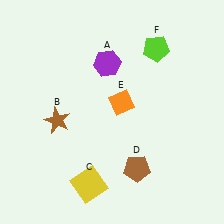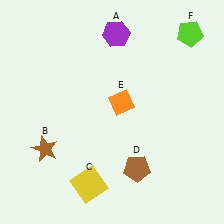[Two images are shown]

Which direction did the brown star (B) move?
The brown star (B) moved down.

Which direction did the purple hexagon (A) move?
The purple hexagon (A) moved up.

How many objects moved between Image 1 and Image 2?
3 objects moved between the two images.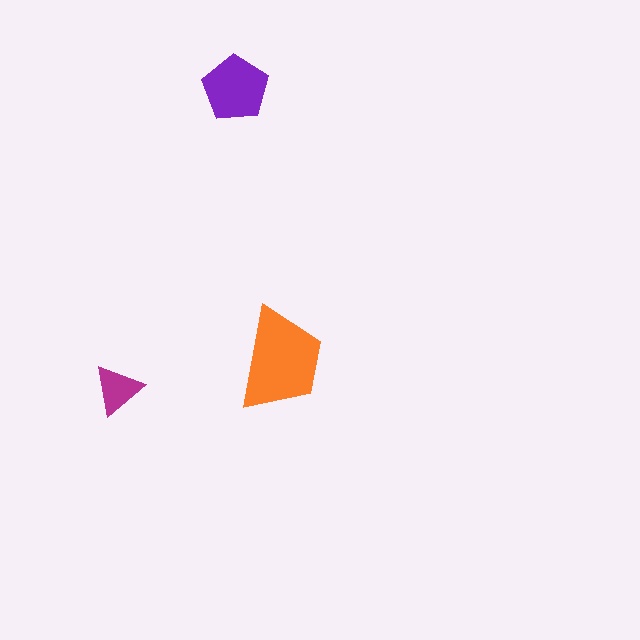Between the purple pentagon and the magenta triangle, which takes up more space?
The purple pentagon.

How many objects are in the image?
There are 3 objects in the image.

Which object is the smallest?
The magenta triangle.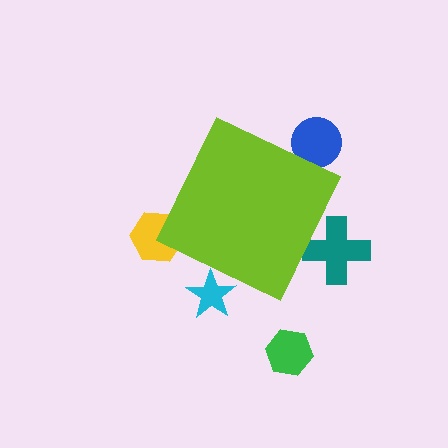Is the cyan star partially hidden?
Yes, the cyan star is partially hidden behind the lime diamond.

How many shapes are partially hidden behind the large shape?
4 shapes are partially hidden.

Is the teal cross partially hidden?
Yes, the teal cross is partially hidden behind the lime diamond.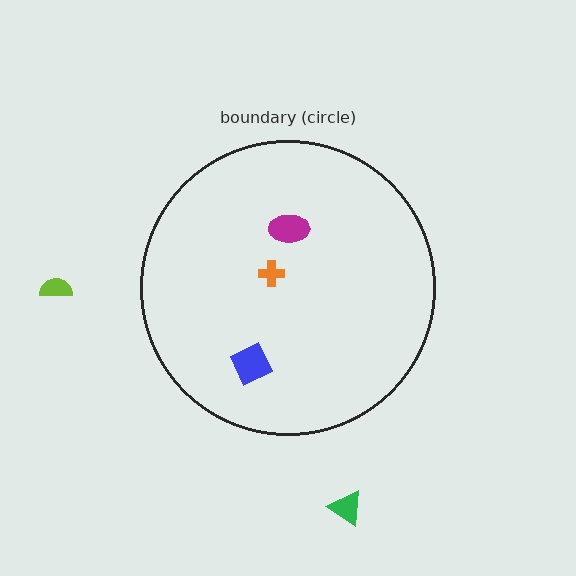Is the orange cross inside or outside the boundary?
Inside.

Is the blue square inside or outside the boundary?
Inside.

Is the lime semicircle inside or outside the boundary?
Outside.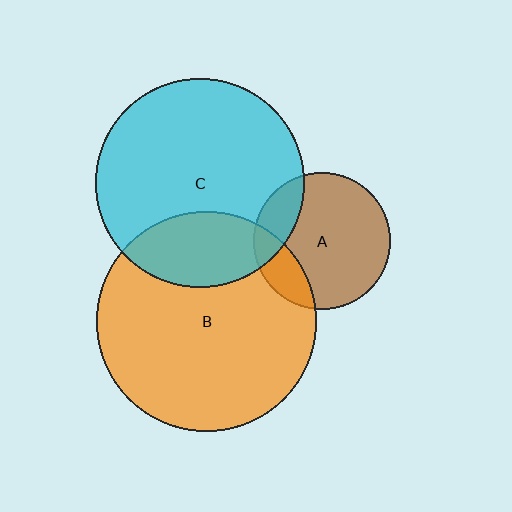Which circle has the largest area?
Circle B (orange).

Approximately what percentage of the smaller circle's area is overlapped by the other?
Approximately 20%.